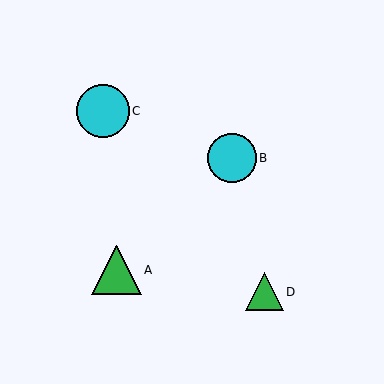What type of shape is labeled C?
Shape C is a cyan circle.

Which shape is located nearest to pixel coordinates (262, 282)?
The green triangle (labeled D) at (264, 292) is nearest to that location.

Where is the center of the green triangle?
The center of the green triangle is at (264, 292).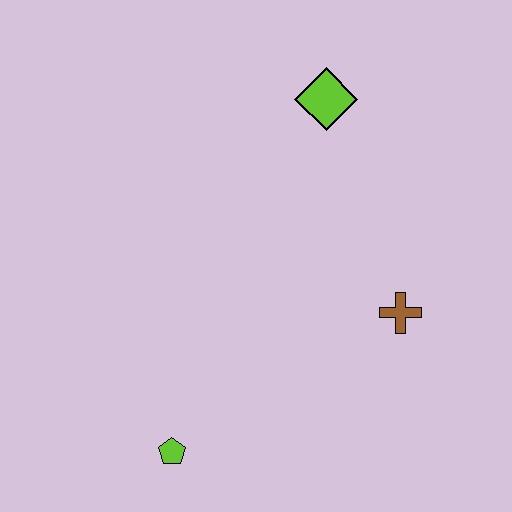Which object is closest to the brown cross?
The lime diamond is closest to the brown cross.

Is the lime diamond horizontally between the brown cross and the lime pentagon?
Yes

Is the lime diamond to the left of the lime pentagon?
No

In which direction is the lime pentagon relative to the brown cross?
The lime pentagon is to the left of the brown cross.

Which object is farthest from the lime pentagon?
The lime diamond is farthest from the lime pentagon.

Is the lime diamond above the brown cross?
Yes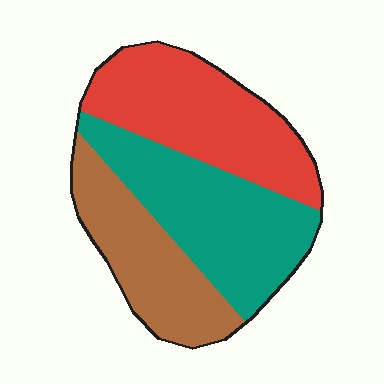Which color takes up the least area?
Brown, at roughly 25%.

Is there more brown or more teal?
Teal.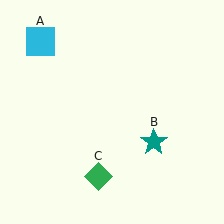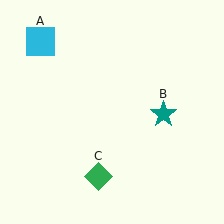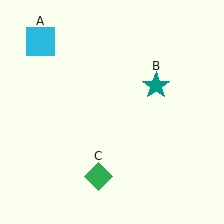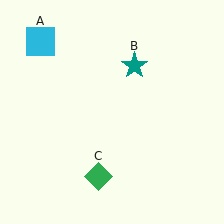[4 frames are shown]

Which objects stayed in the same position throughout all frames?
Cyan square (object A) and green diamond (object C) remained stationary.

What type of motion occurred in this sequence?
The teal star (object B) rotated counterclockwise around the center of the scene.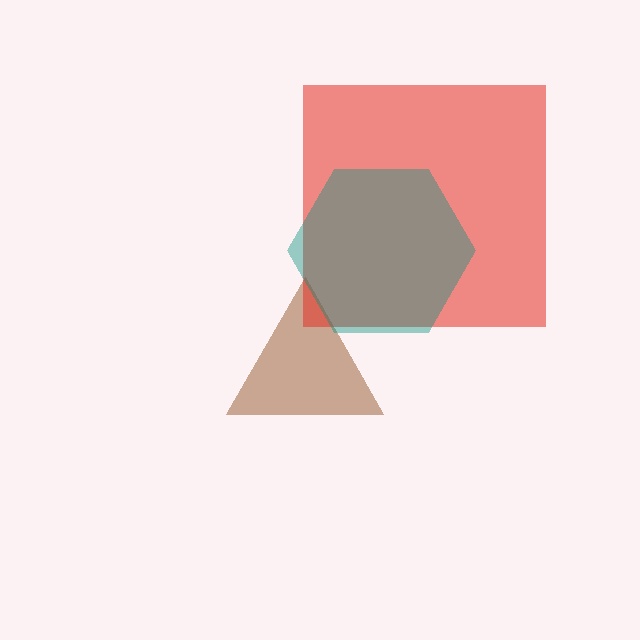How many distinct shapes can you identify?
There are 3 distinct shapes: a brown triangle, a red square, a teal hexagon.